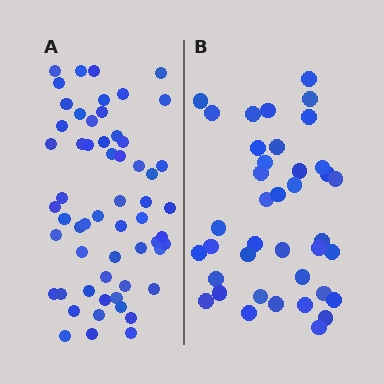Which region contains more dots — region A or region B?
Region A (the left region) has more dots.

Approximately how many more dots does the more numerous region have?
Region A has approximately 20 more dots than region B.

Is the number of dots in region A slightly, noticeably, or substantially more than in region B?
Region A has substantially more. The ratio is roughly 1.5 to 1.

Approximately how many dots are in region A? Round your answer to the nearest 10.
About 60 dots. (The exact count is 58, which rounds to 60.)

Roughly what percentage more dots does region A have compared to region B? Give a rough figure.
About 50% more.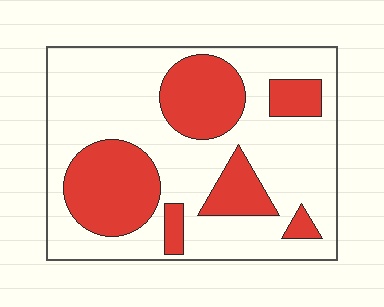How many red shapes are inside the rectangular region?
6.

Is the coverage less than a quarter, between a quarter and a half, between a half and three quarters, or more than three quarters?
Between a quarter and a half.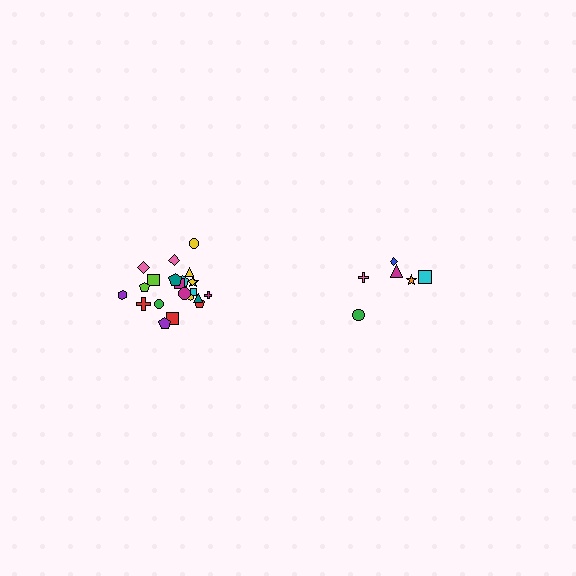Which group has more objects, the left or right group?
The left group.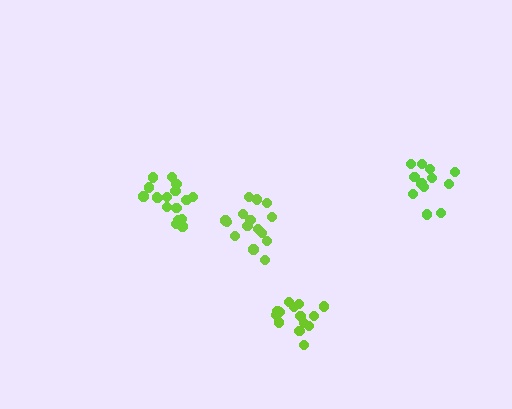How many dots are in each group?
Group 1: 16 dots, Group 2: 12 dots, Group 3: 17 dots, Group 4: 14 dots (59 total).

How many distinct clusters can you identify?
There are 4 distinct clusters.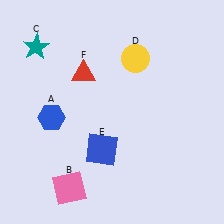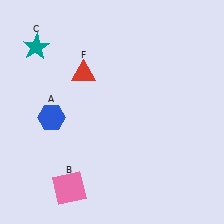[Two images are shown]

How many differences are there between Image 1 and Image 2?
There are 2 differences between the two images.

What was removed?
The yellow circle (D), the blue square (E) were removed in Image 2.